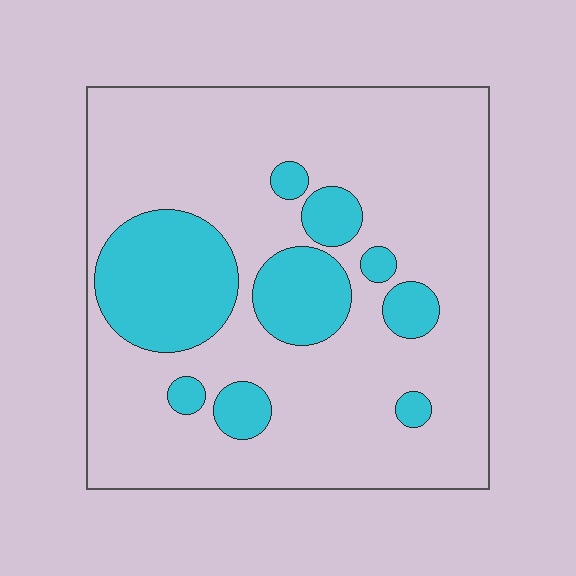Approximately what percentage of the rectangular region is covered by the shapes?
Approximately 25%.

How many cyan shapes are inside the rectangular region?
9.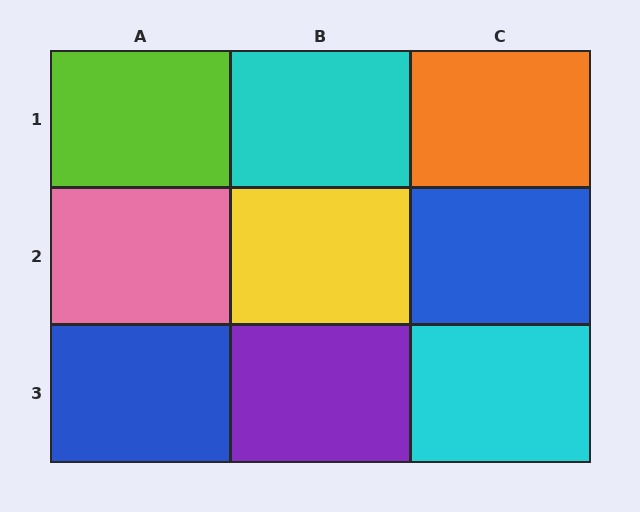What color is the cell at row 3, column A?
Blue.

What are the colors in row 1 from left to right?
Lime, cyan, orange.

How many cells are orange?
1 cell is orange.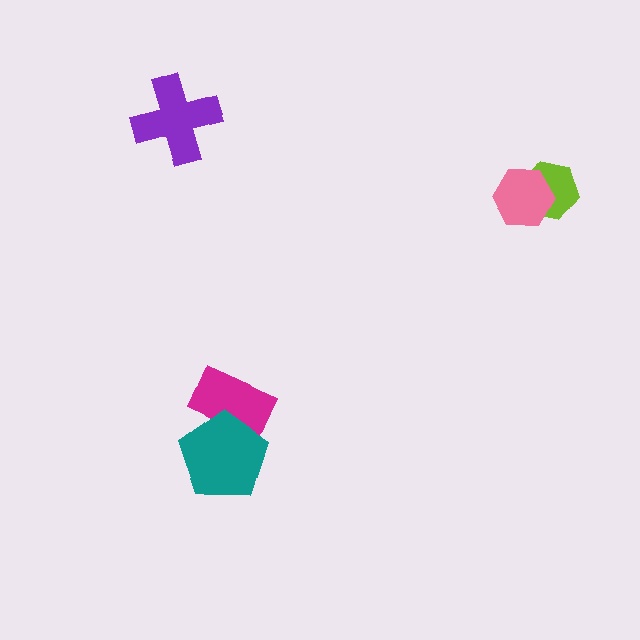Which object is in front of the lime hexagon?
The pink hexagon is in front of the lime hexagon.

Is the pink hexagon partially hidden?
No, no other shape covers it.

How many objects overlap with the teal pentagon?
1 object overlaps with the teal pentagon.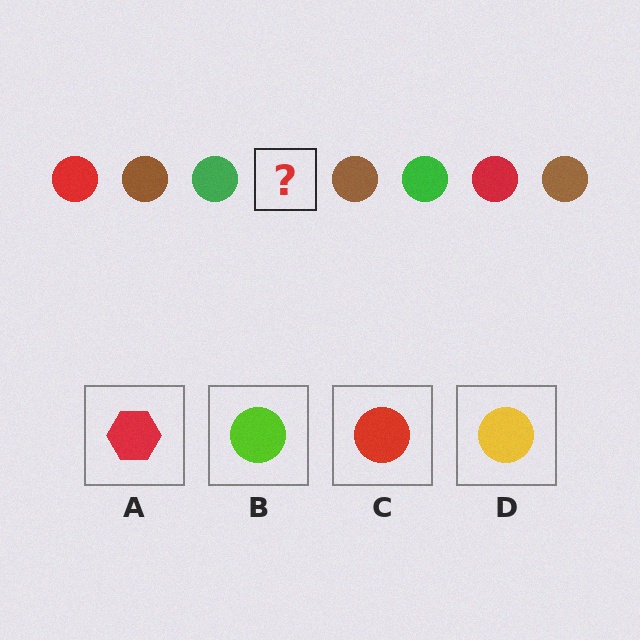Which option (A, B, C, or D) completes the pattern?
C.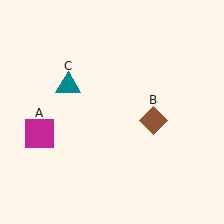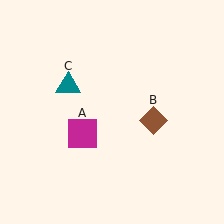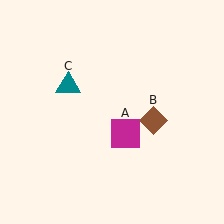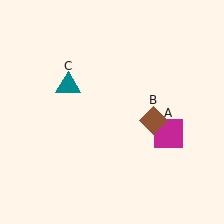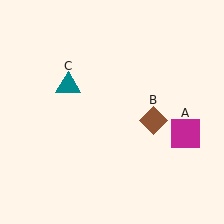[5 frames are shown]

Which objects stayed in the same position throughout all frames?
Brown diamond (object B) and teal triangle (object C) remained stationary.